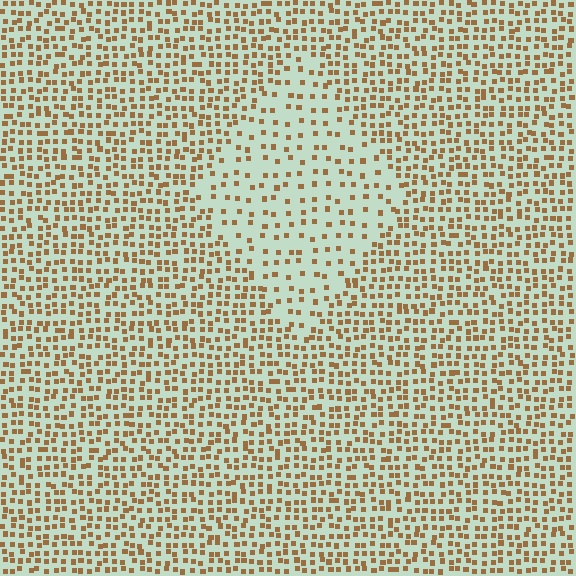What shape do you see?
I see a diamond.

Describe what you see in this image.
The image contains small brown elements arranged at two different densities. A diamond-shaped region is visible where the elements are less densely packed than the surrounding area.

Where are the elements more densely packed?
The elements are more densely packed outside the diamond boundary.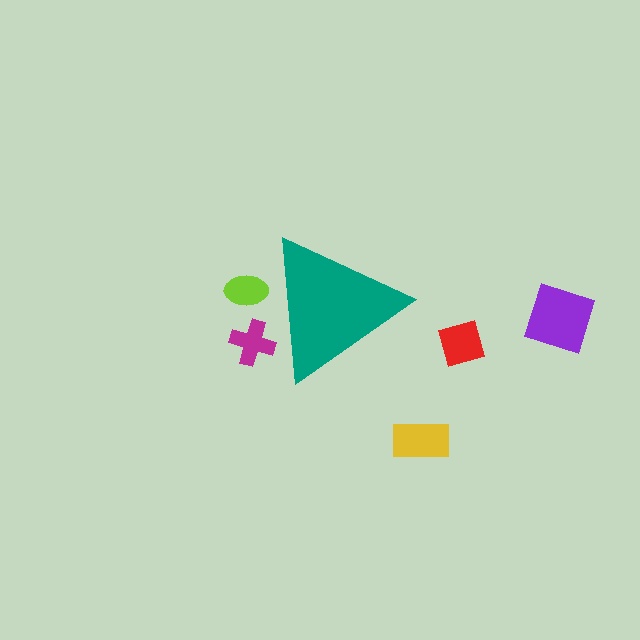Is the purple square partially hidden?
No, the purple square is fully visible.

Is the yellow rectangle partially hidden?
No, the yellow rectangle is fully visible.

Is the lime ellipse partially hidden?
Yes, the lime ellipse is partially hidden behind the teal triangle.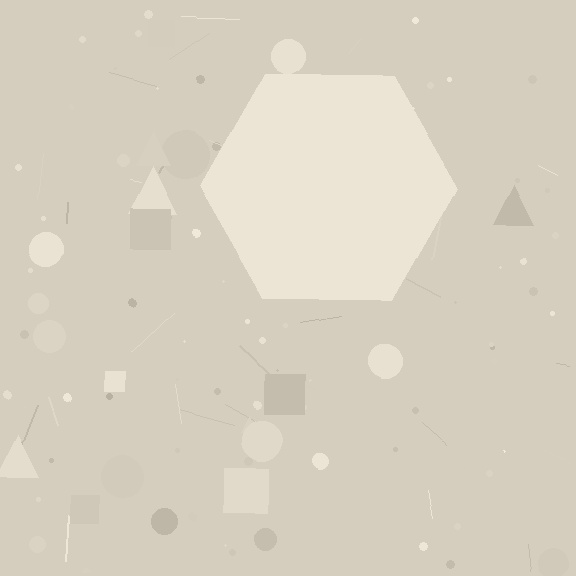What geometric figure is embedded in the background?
A hexagon is embedded in the background.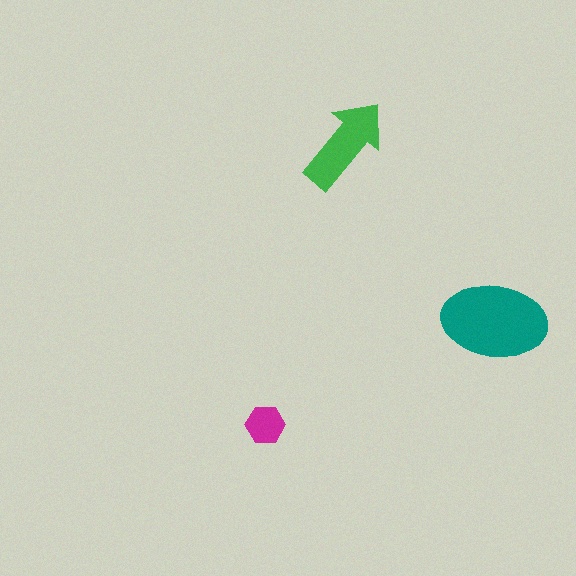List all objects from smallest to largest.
The magenta hexagon, the green arrow, the teal ellipse.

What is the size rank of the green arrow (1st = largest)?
2nd.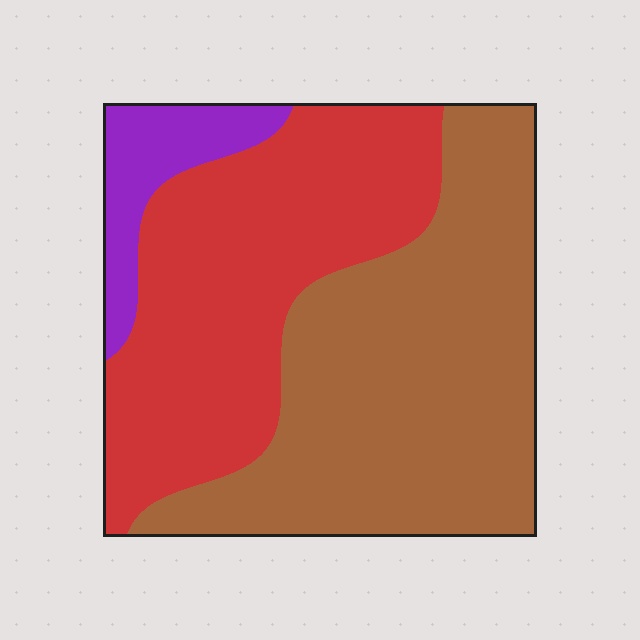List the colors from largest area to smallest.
From largest to smallest: brown, red, purple.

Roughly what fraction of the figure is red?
Red covers 41% of the figure.